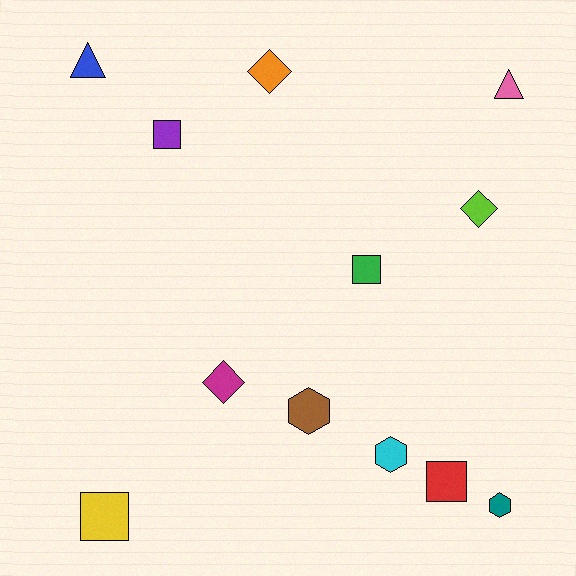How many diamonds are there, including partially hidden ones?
There are 3 diamonds.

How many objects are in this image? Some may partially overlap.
There are 12 objects.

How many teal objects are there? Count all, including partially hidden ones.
There is 1 teal object.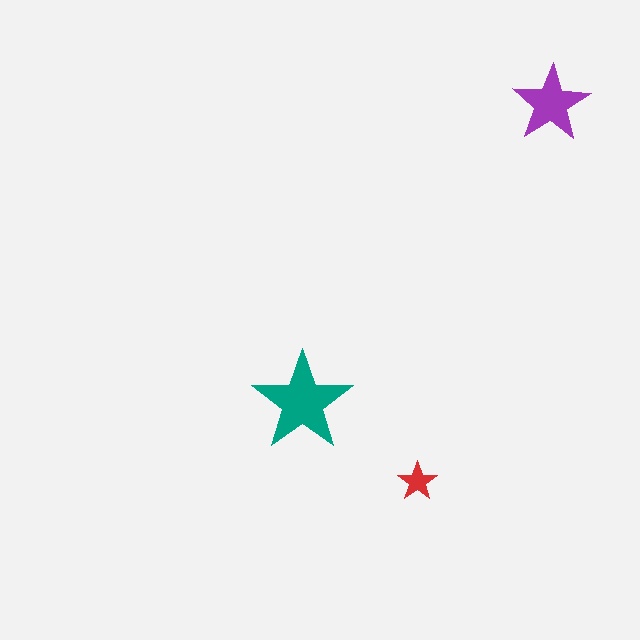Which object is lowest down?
The red star is bottommost.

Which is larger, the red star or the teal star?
The teal one.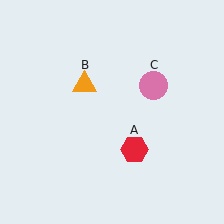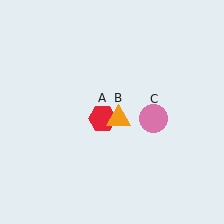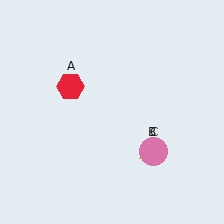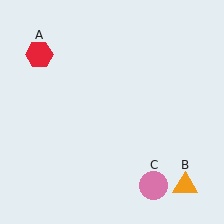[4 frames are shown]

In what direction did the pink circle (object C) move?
The pink circle (object C) moved down.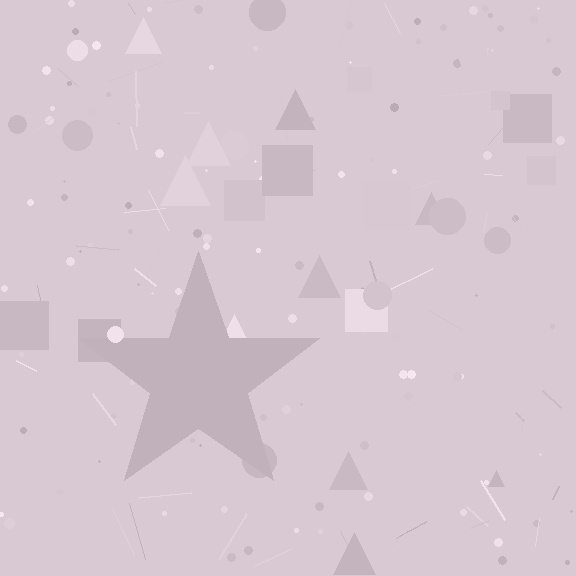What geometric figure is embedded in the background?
A star is embedded in the background.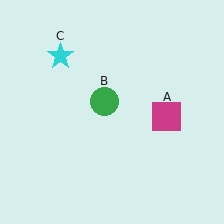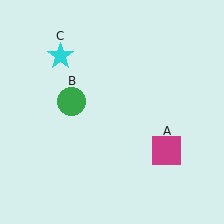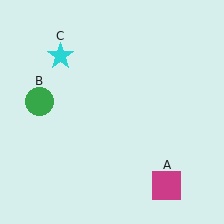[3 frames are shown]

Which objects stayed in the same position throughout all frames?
Cyan star (object C) remained stationary.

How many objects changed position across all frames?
2 objects changed position: magenta square (object A), green circle (object B).